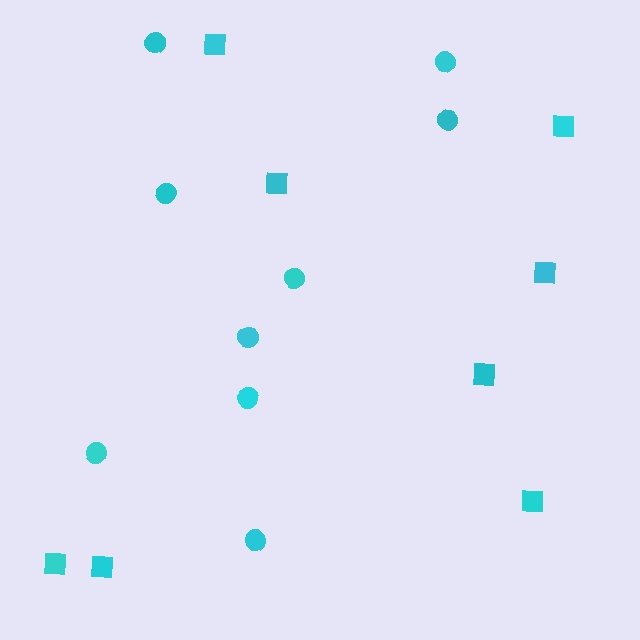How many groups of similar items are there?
There are 2 groups: one group of squares (8) and one group of circles (9).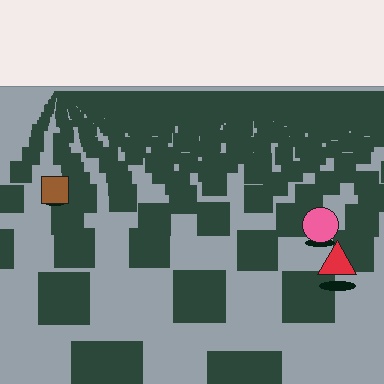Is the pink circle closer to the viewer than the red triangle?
No. The red triangle is closer — you can tell from the texture gradient: the ground texture is coarser near it.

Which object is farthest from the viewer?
The brown square is farthest from the viewer. It appears smaller and the ground texture around it is denser.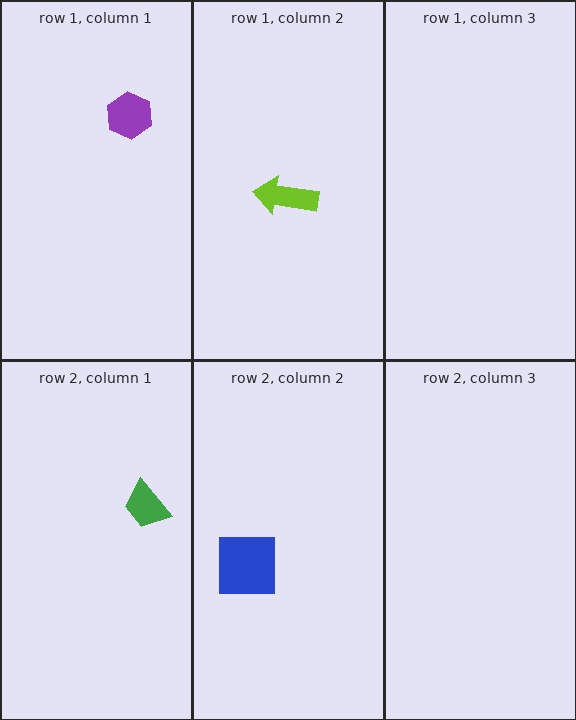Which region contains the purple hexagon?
The row 1, column 1 region.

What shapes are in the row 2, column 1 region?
The green trapezoid.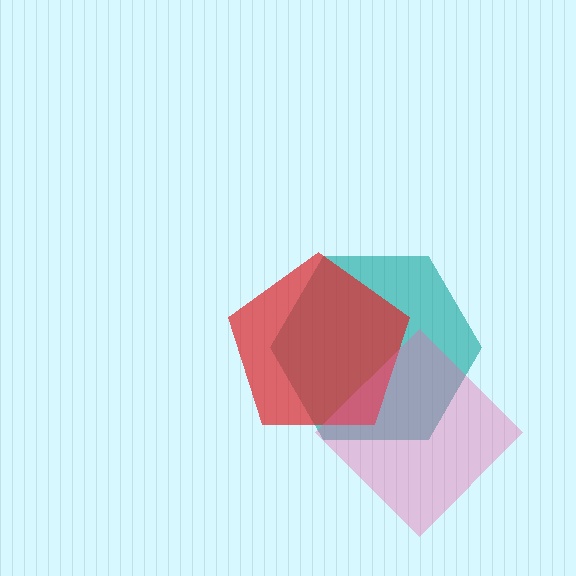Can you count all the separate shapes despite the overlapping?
Yes, there are 3 separate shapes.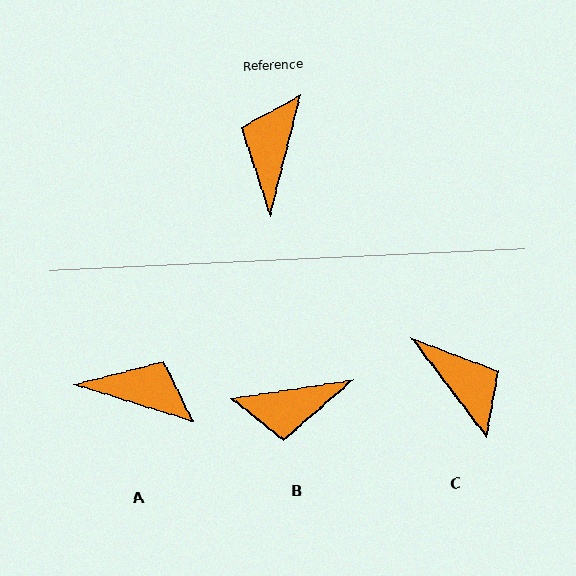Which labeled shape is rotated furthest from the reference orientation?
C, about 129 degrees away.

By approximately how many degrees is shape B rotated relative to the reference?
Approximately 113 degrees counter-clockwise.